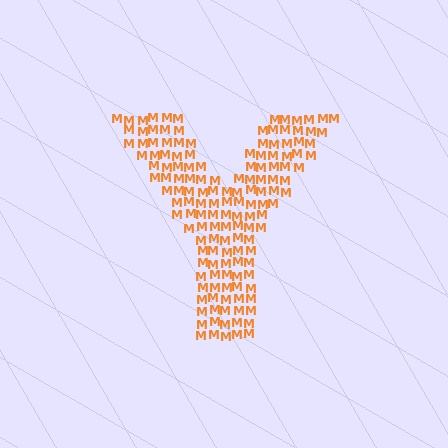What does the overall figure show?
The overall figure shows the letter Y.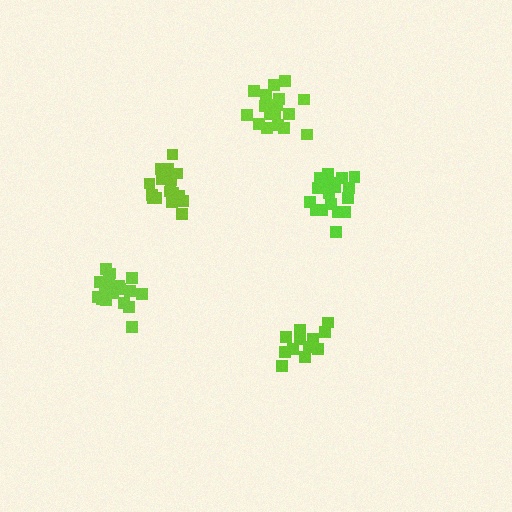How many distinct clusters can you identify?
There are 5 distinct clusters.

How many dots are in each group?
Group 1: 12 dots, Group 2: 17 dots, Group 3: 17 dots, Group 4: 18 dots, Group 5: 16 dots (80 total).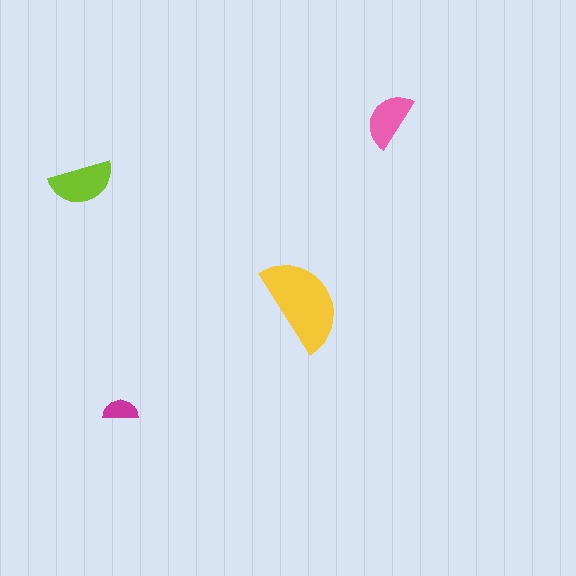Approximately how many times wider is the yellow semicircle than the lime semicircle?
About 1.5 times wider.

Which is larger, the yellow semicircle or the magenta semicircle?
The yellow one.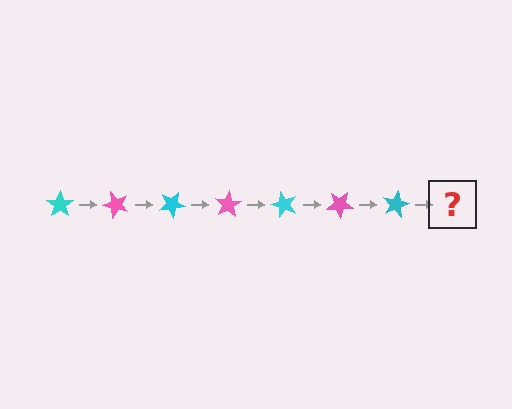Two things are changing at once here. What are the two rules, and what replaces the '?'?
The two rules are that it rotates 50 degrees each step and the color cycles through cyan and pink. The '?' should be a pink star, rotated 350 degrees from the start.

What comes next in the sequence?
The next element should be a pink star, rotated 350 degrees from the start.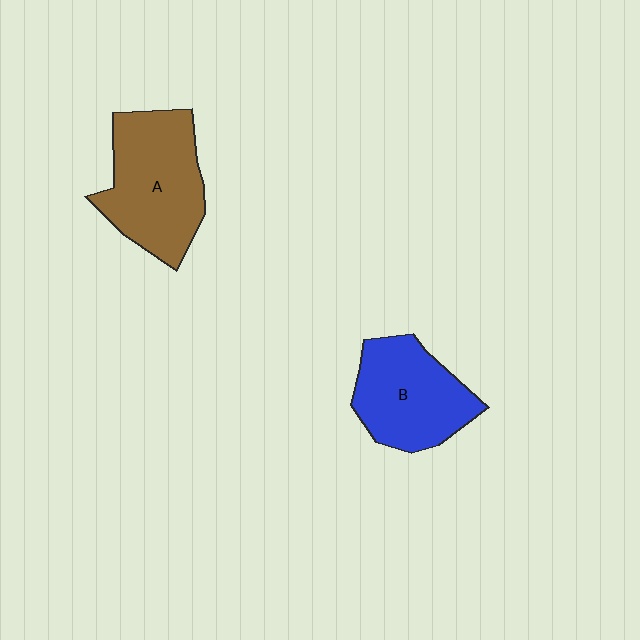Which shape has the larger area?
Shape A (brown).